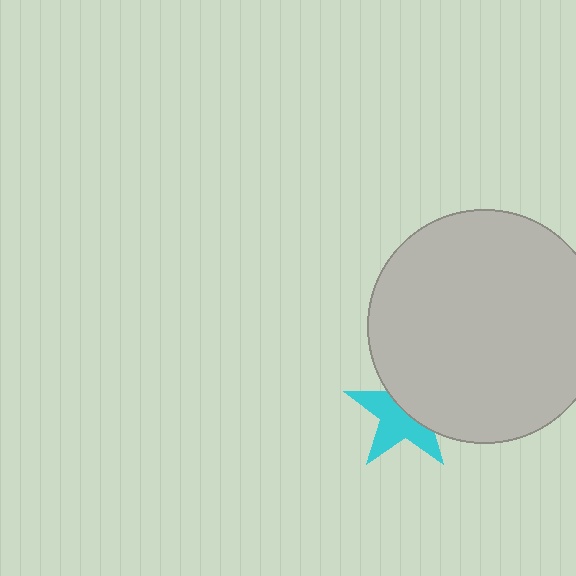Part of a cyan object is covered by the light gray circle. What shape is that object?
It is a star.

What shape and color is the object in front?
The object in front is a light gray circle.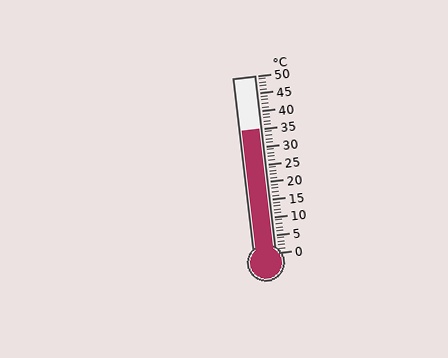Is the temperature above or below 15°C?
The temperature is above 15°C.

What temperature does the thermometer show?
The thermometer shows approximately 35°C.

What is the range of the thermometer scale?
The thermometer scale ranges from 0°C to 50°C.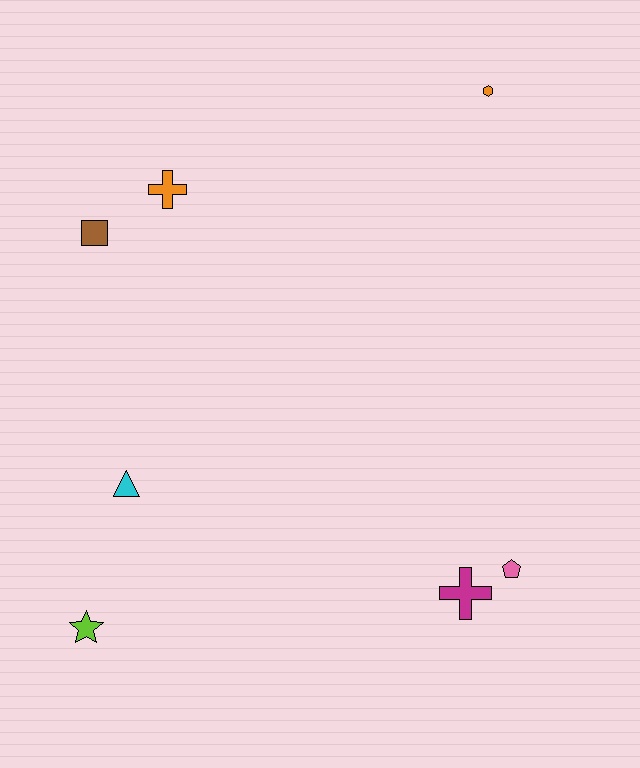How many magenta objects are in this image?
There is 1 magenta object.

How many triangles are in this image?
There is 1 triangle.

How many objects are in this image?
There are 7 objects.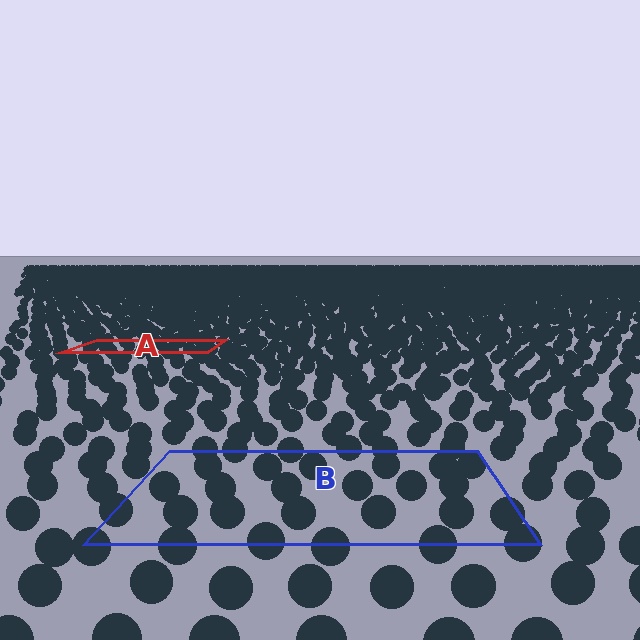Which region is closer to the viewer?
Region B is closer. The texture elements there are larger and more spread out.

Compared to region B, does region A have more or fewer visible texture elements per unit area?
Region A has more texture elements per unit area — they are packed more densely because it is farther away.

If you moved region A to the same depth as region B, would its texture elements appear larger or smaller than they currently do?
They would appear larger. At a closer depth, the same texture elements are projected at a bigger on-screen size.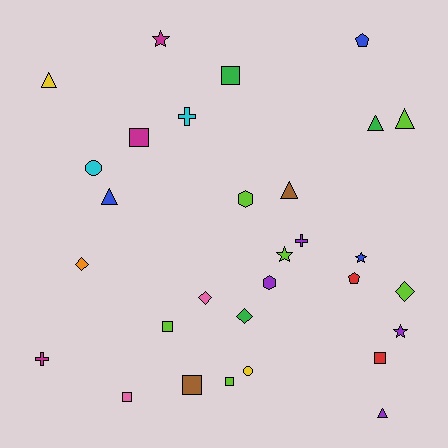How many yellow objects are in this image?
There are 2 yellow objects.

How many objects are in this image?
There are 30 objects.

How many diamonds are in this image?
There are 4 diamonds.